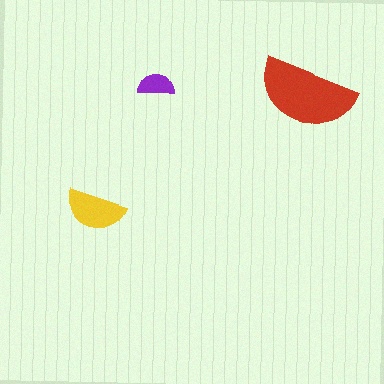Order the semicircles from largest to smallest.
the red one, the yellow one, the purple one.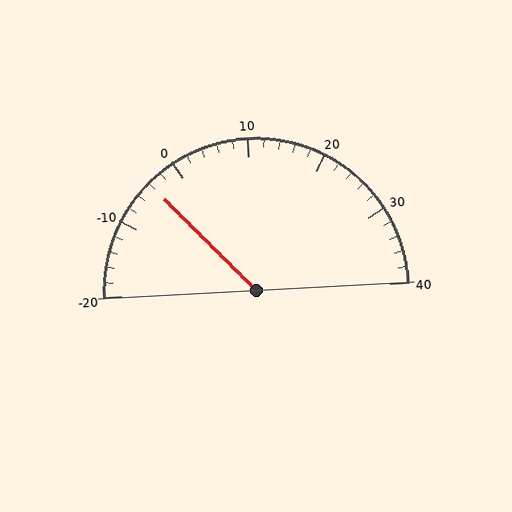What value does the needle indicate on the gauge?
The needle indicates approximately -4.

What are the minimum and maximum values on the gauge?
The gauge ranges from -20 to 40.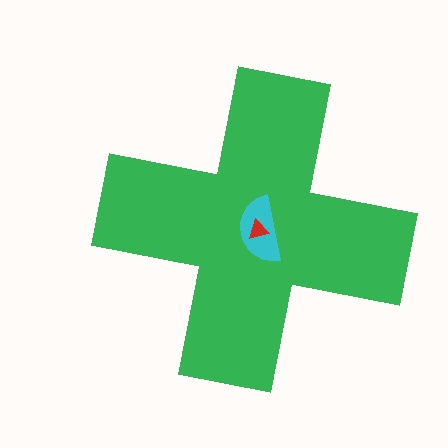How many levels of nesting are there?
3.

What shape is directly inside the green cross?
The cyan semicircle.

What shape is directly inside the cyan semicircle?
The red triangle.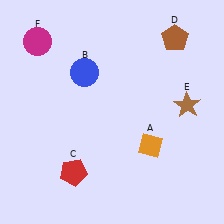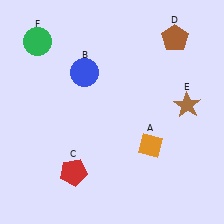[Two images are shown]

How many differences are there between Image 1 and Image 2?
There is 1 difference between the two images.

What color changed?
The circle (F) changed from magenta in Image 1 to green in Image 2.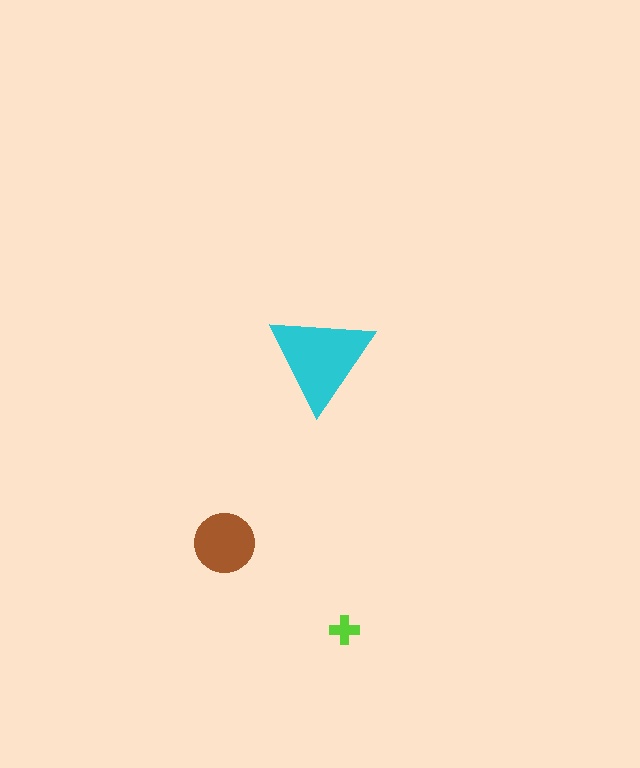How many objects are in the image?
There are 3 objects in the image.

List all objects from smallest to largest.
The lime cross, the brown circle, the cyan triangle.